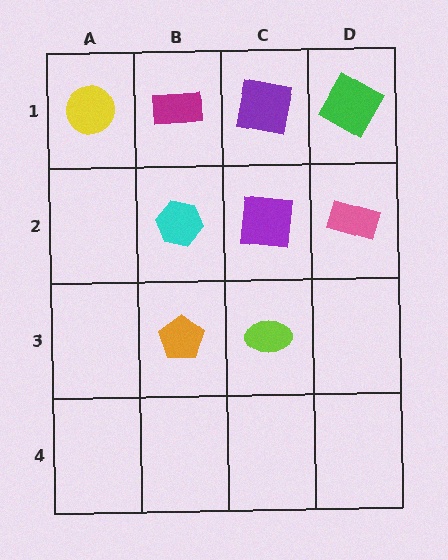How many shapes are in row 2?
3 shapes.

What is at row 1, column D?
A green diamond.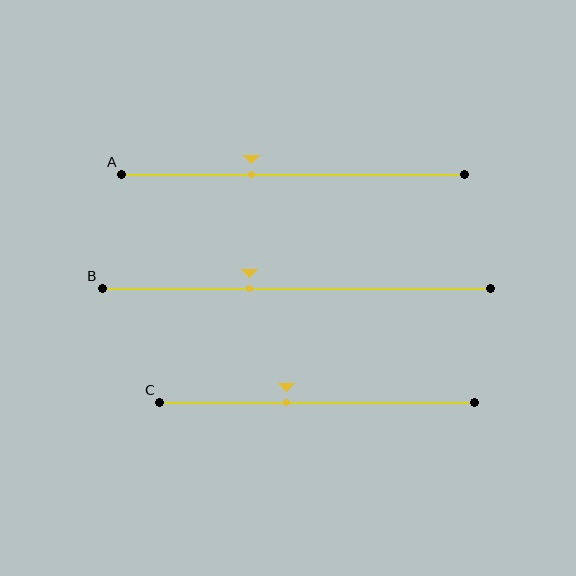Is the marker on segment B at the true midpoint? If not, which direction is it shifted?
No, the marker on segment B is shifted to the left by about 12% of the segment length.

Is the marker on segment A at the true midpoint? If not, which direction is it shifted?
No, the marker on segment A is shifted to the left by about 12% of the segment length.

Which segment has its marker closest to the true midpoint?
Segment C has its marker closest to the true midpoint.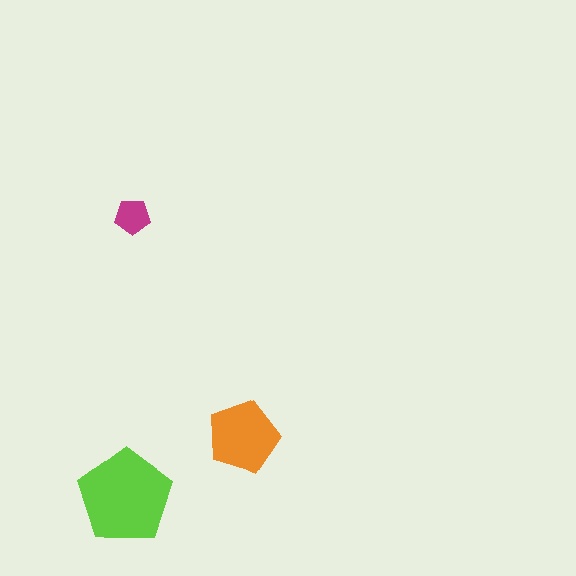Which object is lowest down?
The lime pentagon is bottommost.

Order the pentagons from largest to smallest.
the lime one, the orange one, the magenta one.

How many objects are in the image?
There are 3 objects in the image.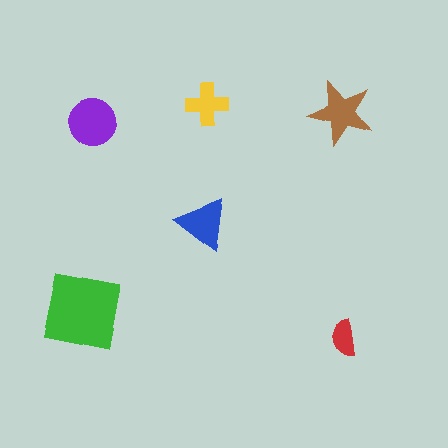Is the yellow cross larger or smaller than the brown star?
Smaller.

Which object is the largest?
The green square.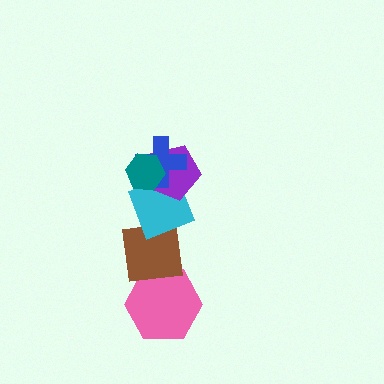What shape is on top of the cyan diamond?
The purple pentagon is on top of the cyan diamond.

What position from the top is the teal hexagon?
The teal hexagon is 1st from the top.